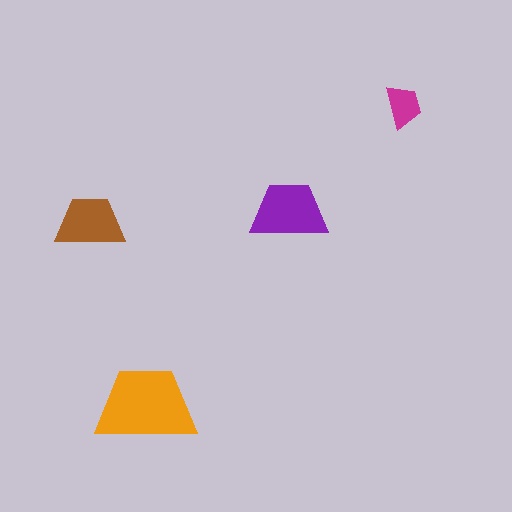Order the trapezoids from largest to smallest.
the orange one, the purple one, the brown one, the magenta one.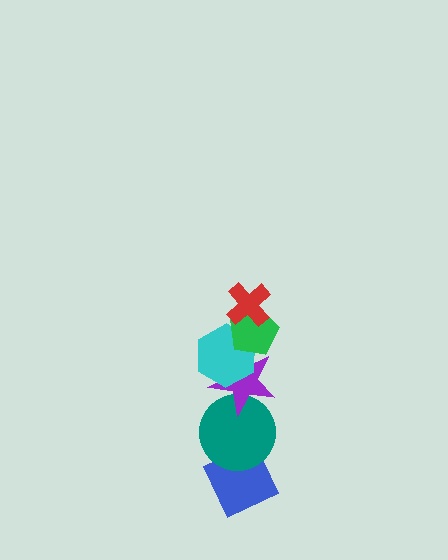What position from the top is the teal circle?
The teal circle is 5th from the top.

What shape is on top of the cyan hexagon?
The green pentagon is on top of the cyan hexagon.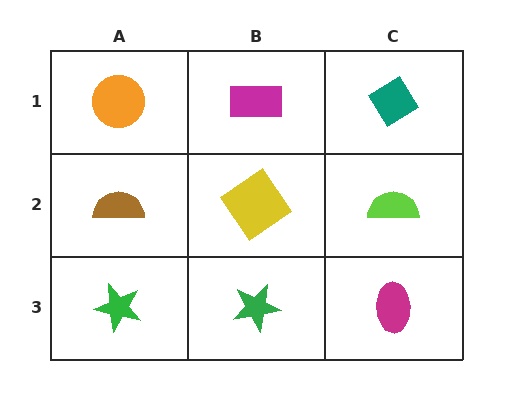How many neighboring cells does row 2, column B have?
4.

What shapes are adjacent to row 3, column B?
A yellow diamond (row 2, column B), a green star (row 3, column A), a magenta ellipse (row 3, column C).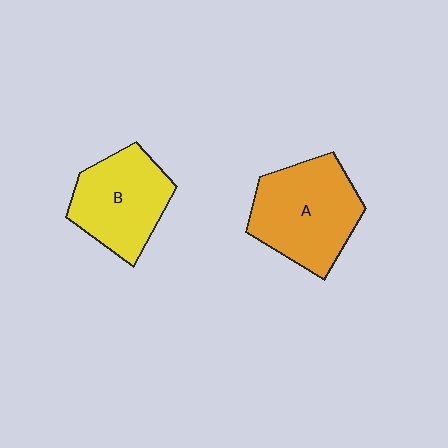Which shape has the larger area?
Shape A (orange).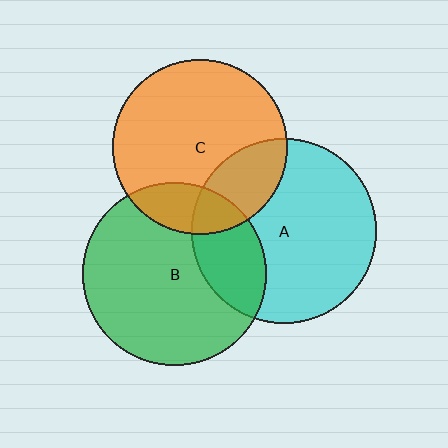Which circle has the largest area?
Circle A (cyan).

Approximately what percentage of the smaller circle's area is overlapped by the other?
Approximately 25%.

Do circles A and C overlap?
Yes.